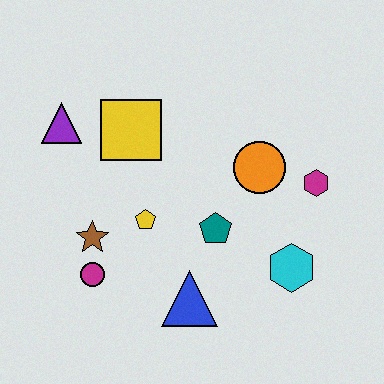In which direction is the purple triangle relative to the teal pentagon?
The purple triangle is to the left of the teal pentagon.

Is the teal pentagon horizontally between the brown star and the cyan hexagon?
Yes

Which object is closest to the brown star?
The magenta circle is closest to the brown star.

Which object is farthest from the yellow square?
The cyan hexagon is farthest from the yellow square.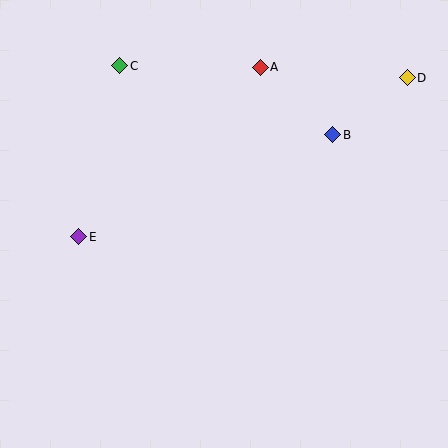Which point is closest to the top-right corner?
Point D is closest to the top-right corner.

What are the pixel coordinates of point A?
Point A is at (260, 67).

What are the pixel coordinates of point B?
Point B is at (333, 135).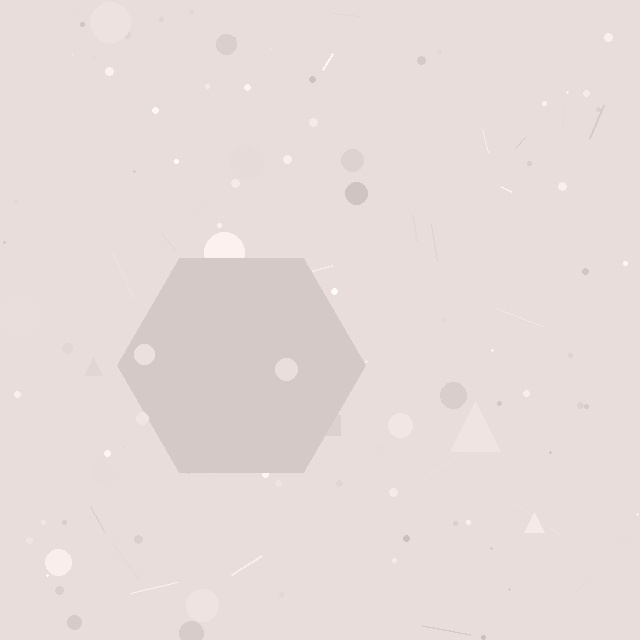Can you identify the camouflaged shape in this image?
The camouflaged shape is a hexagon.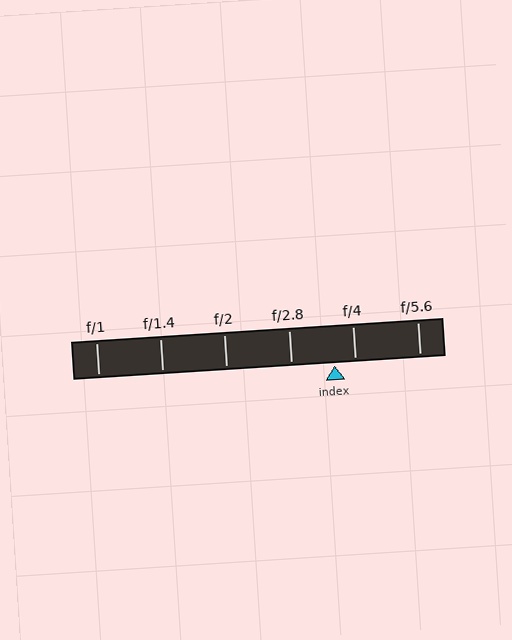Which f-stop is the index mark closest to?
The index mark is closest to f/4.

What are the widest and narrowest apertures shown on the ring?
The widest aperture shown is f/1 and the narrowest is f/5.6.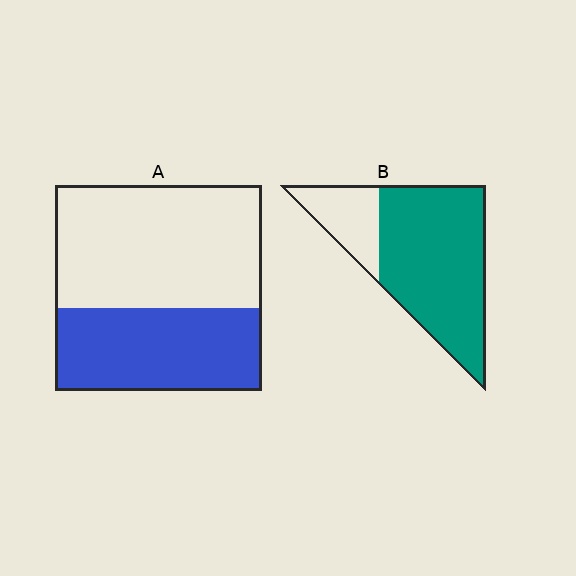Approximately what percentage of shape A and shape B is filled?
A is approximately 40% and B is approximately 75%.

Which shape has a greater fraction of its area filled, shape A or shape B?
Shape B.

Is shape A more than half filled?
No.